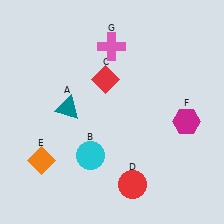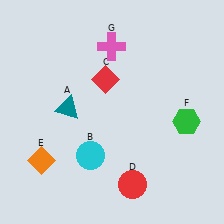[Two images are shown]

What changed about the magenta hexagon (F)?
In Image 1, F is magenta. In Image 2, it changed to green.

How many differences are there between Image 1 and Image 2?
There is 1 difference between the two images.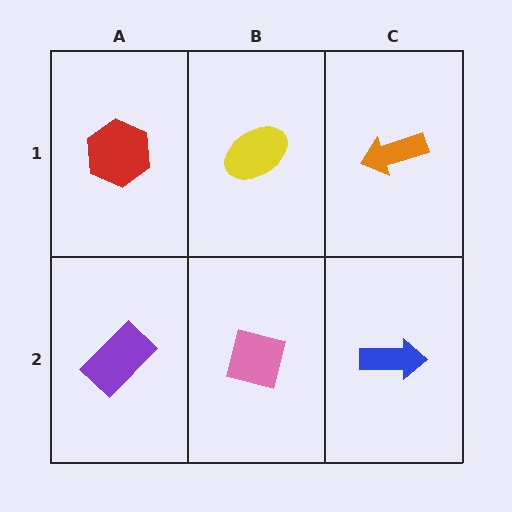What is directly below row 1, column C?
A blue arrow.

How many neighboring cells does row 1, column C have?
2.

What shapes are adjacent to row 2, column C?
An orange arrow (row 1, column C), a pink square (row 2, column B).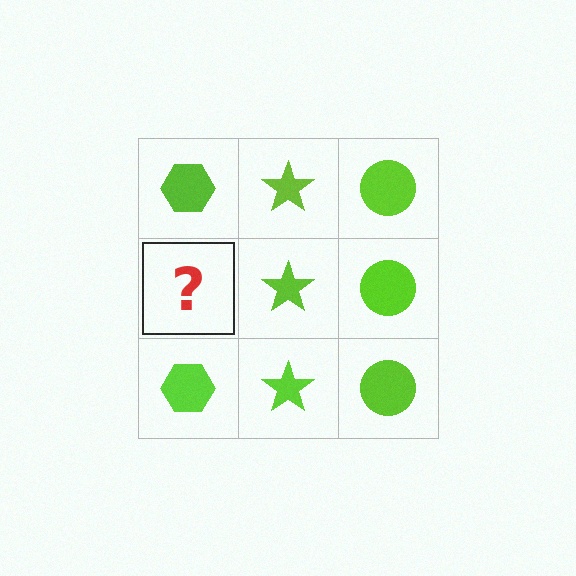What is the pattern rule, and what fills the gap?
The rule is that each column has a consistent shape. The gap should be filled with a lime hexagon.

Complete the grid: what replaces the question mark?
The question mark should be replaced with a lime hexagon.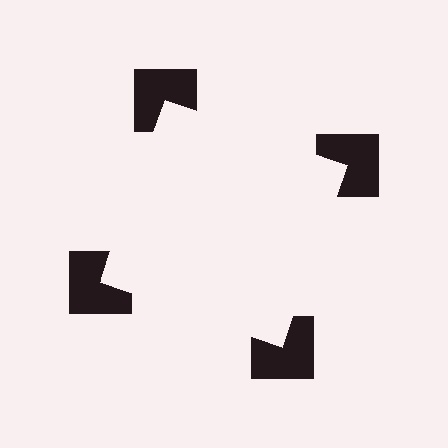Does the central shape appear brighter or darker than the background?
It typically appears slightly brighter than the background, even though no actual brightness change is drawn.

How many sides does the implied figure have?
4 sides.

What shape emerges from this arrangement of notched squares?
An illusory square — its edges are inferred from the aligned wedge cuts in the notched squares, not physically drawn.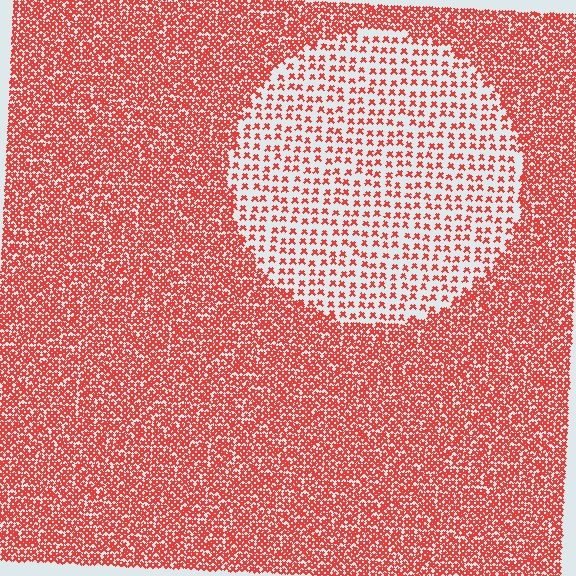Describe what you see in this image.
The image contains small red elements arranged at two different densities. A circle-shaped region is visible where the elements are less densely packed than the surrounding area.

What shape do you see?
I see a circle.